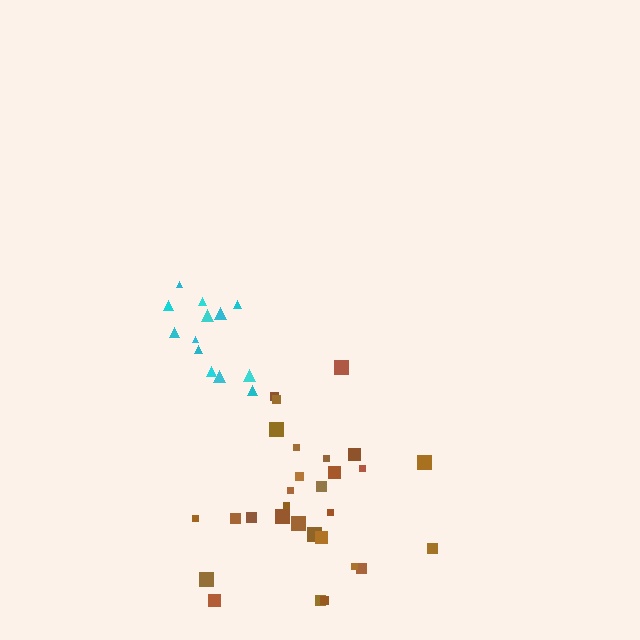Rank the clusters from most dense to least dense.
cyan, brown.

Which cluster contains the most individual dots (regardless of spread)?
Brown (29).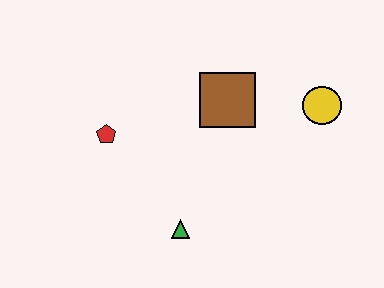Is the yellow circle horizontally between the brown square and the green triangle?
No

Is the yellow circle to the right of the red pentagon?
Yes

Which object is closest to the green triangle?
The red pentagon is closest to the green triangle.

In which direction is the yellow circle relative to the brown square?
The yellow circle is to the right of the brown square.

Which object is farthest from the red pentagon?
The yellow circle is farthest from the red pentagon.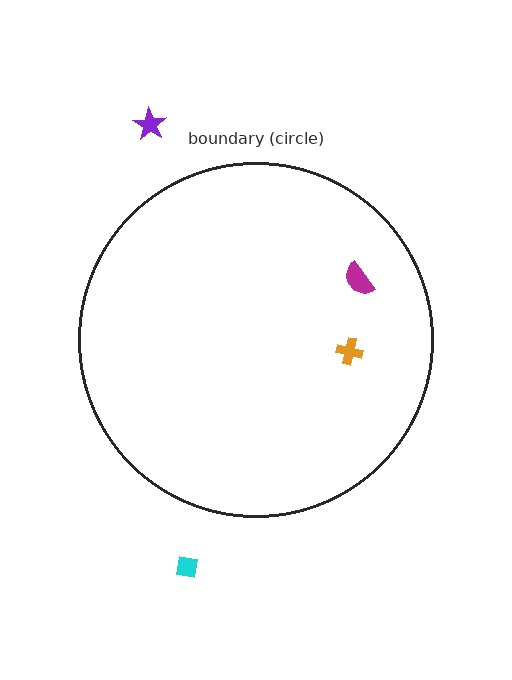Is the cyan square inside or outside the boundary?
Outside.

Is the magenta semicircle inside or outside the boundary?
Inside.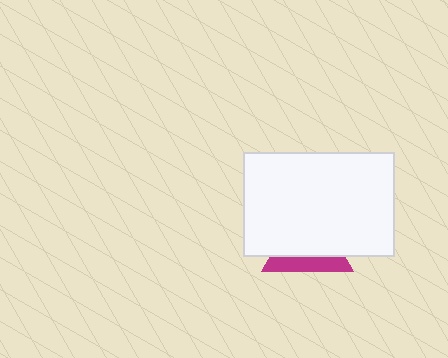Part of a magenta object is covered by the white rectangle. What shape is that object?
It is a triangle.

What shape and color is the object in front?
The object in front is a white rectangle.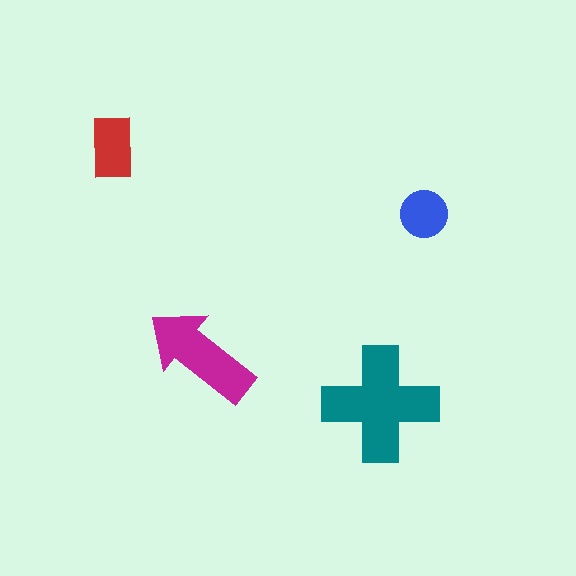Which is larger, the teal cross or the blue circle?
The teal cross.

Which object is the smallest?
The blue circle.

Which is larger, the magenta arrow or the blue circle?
The magenta arrow.